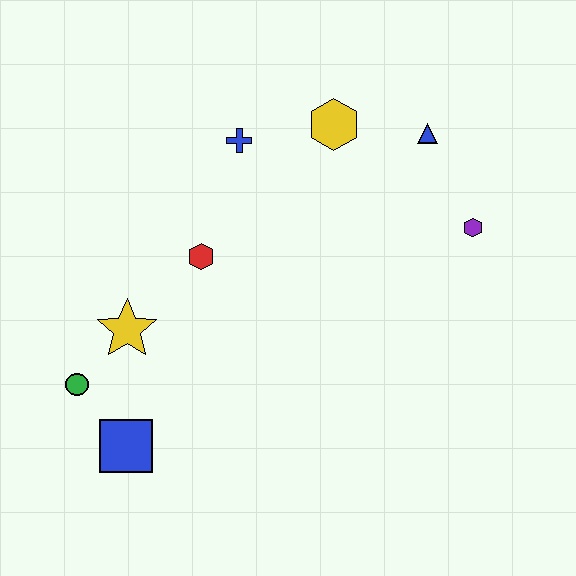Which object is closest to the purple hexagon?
The blue triangle is closest to the purple hexagon.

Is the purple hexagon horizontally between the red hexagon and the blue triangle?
No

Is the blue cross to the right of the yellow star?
Yes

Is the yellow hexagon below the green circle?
No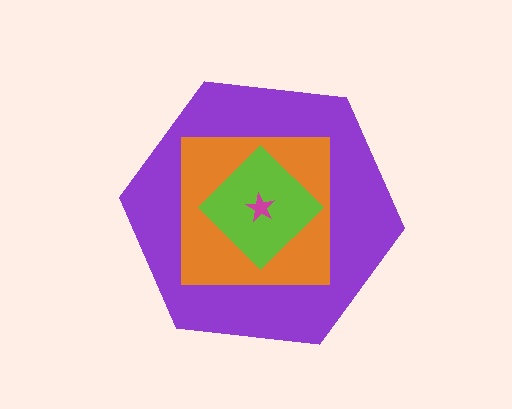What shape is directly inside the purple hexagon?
The orange square.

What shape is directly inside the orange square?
The lime diamond.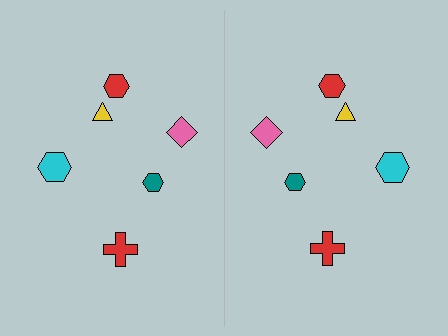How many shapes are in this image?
There are 12 shapes in this image.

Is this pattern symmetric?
Yes, this pattern has bilateral (reflection) symmetry.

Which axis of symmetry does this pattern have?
The pattern has a vertical axis of symmetry running through the center of the image.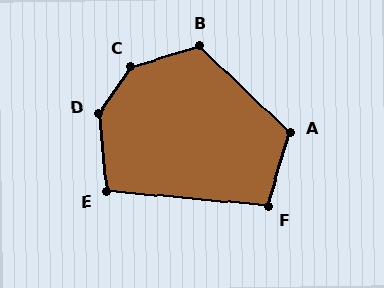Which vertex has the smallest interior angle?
E, at approximately 101 degrees.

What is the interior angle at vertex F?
Approximately 101 degrees (obtuse).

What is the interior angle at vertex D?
Approximately 140 degrees (obtuse).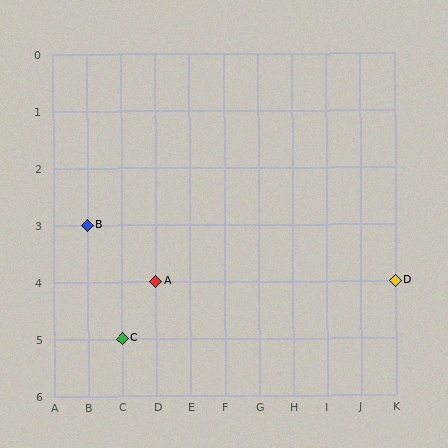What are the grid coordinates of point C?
Point C is at grid coordinates (C, 5).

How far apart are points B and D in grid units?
Points B and D are 9 columns and 1 row apart (about 9.1 grid units diagonally).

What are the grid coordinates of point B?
Point B is at grid coordinates (B, 3).